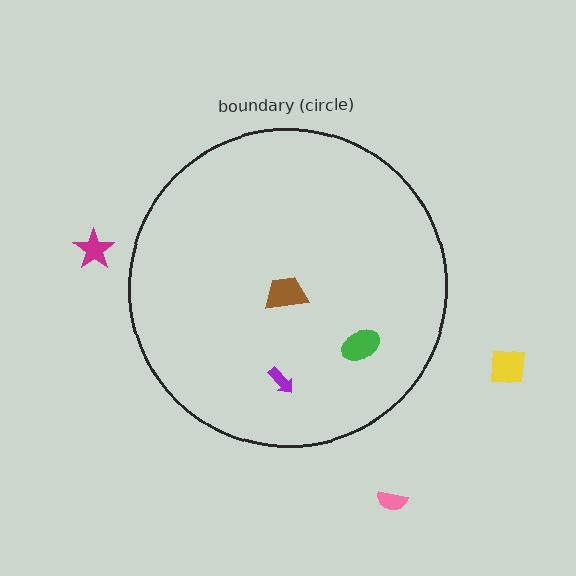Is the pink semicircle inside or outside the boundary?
Outside.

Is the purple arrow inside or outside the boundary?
Inside.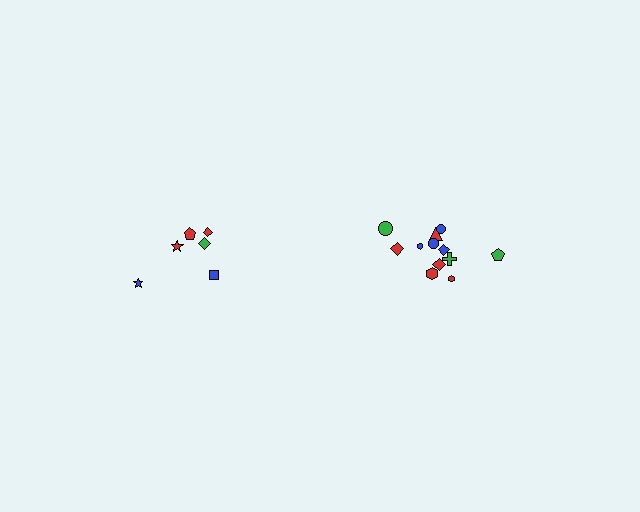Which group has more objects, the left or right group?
The right group.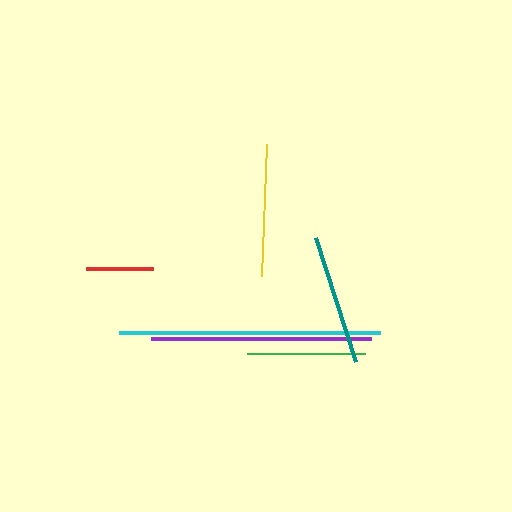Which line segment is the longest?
The cyan line is the longest at approximately 261 pixels.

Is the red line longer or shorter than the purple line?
The purple line is longer than the red line.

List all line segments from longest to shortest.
From longest to shortest: cyan, purple, yellow, teal, green, red.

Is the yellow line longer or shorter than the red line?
The yellow line is longer than the red line.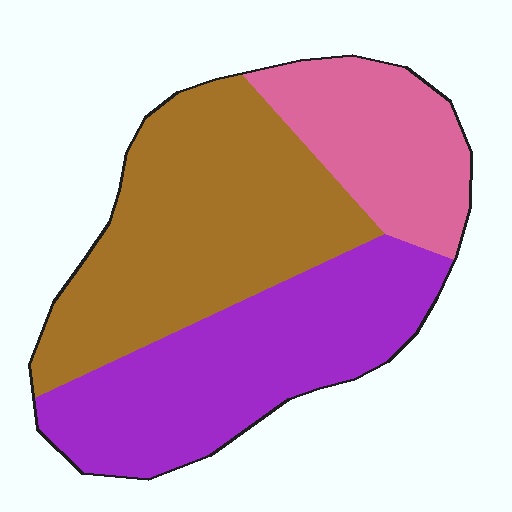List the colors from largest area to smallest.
From largest to smallest: brown, purple, pink.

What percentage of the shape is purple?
Purple takes up about three eighths (3/8) of the shape.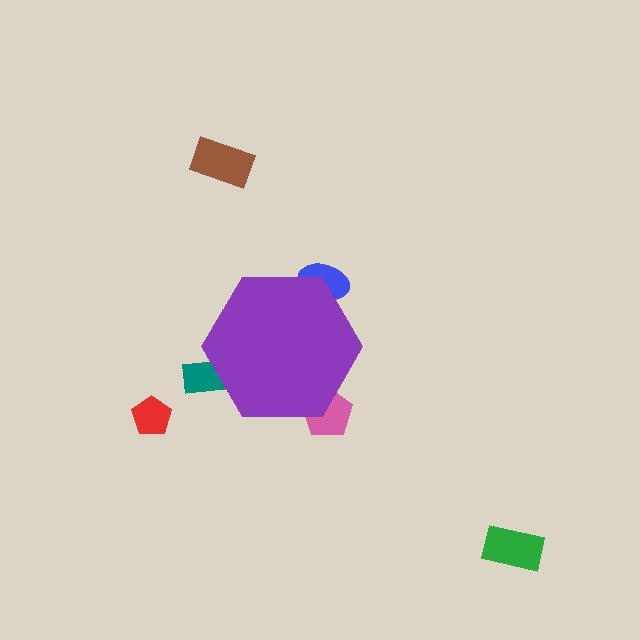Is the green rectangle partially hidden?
No, the green rectangle is fully visible.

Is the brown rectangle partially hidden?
No, the brown rectangle is fully visible.